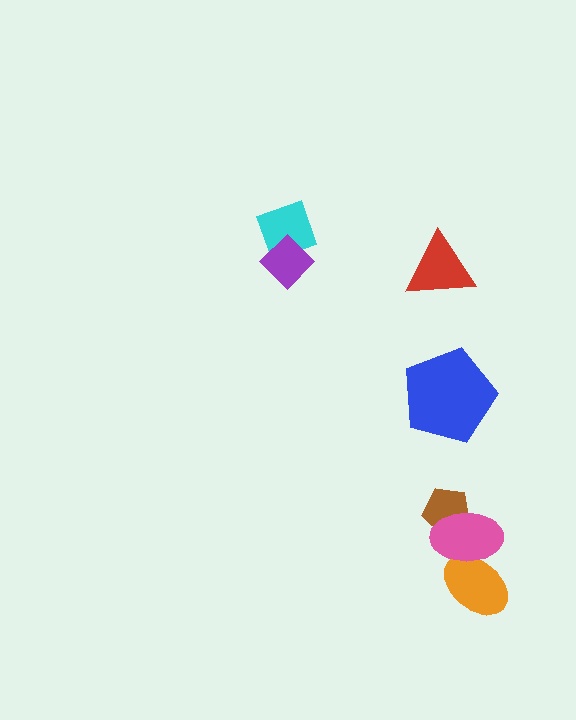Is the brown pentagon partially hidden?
Yes, it is partially covered by another shape.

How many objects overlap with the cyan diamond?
1 object overlaps with the cyan diamond.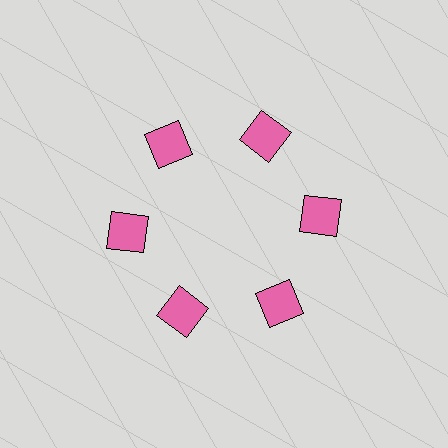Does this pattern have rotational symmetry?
Yes, this pattern has 6-fold rotational symmetry. It looks the same after rotating 60 degrees around the center.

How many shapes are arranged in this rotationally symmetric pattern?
There are 6 shapes, arranged in 6 groups of 1.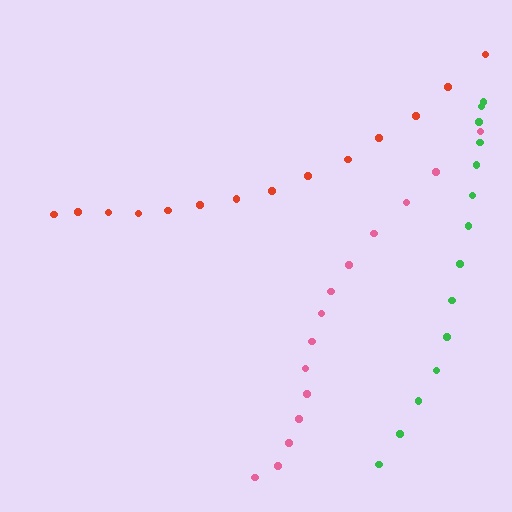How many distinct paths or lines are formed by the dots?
There are 3 distinct paths.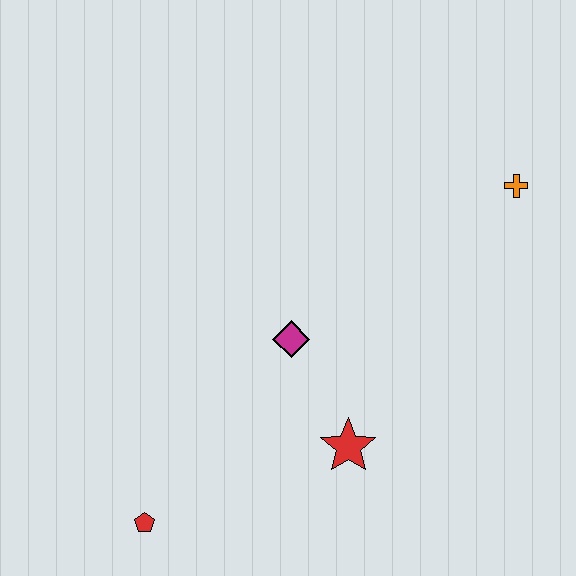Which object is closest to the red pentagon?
The red star is closest to the red pentagon.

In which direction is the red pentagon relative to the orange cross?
The red pentagon is to the left of the orange cross.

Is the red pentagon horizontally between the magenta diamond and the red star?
No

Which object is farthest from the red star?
The orange cross is farthest from the red star.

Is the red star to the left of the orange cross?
Yes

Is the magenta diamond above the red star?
Yes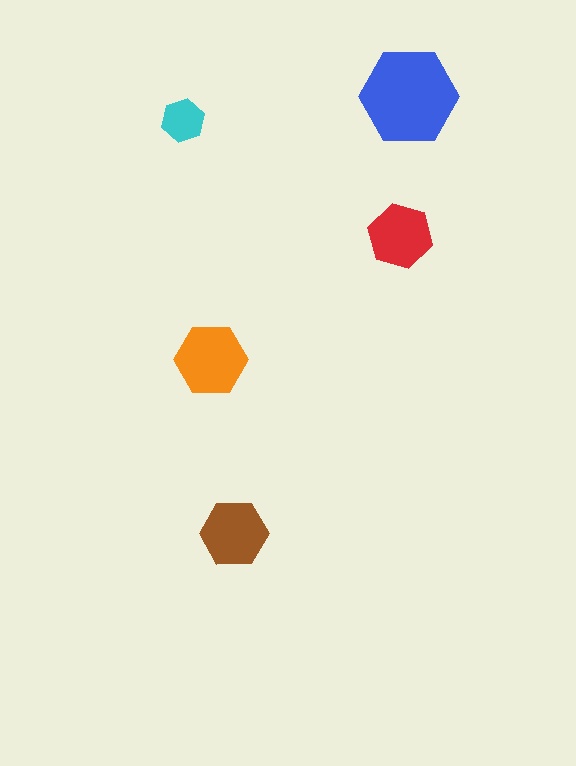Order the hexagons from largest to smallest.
the blue one, the orange one, the brown one, the red one, the cyan one.